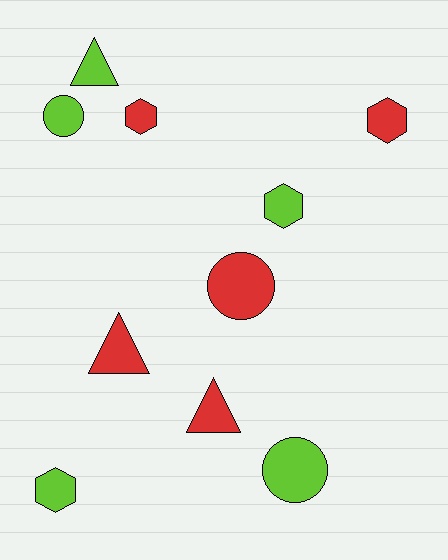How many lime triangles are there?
There is 1 lime triangle.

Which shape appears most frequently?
Hexagon, with 4 objects.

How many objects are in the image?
There are 10 objects.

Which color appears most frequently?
Red, with 5 objects.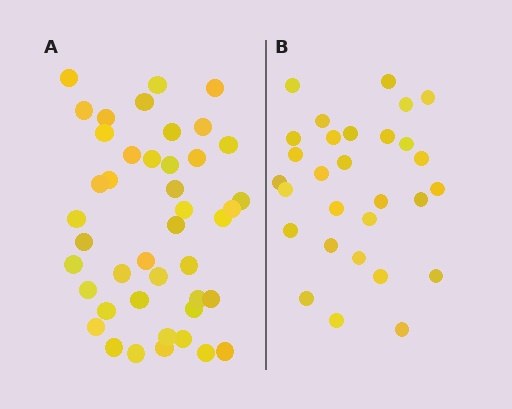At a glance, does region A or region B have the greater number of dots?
Region A (the left region) has more dots.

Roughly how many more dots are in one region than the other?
Region A has approximately 15 more dots than region B.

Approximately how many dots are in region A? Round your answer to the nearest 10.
About 40 dots. (The exact count is 43, which rounds to 40.)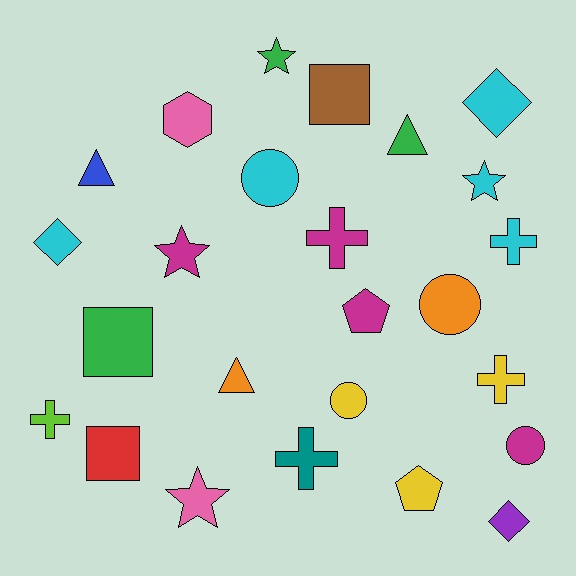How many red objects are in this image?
There is 1 red object.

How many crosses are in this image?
There are 5 crosses.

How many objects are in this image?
There are 25 objects.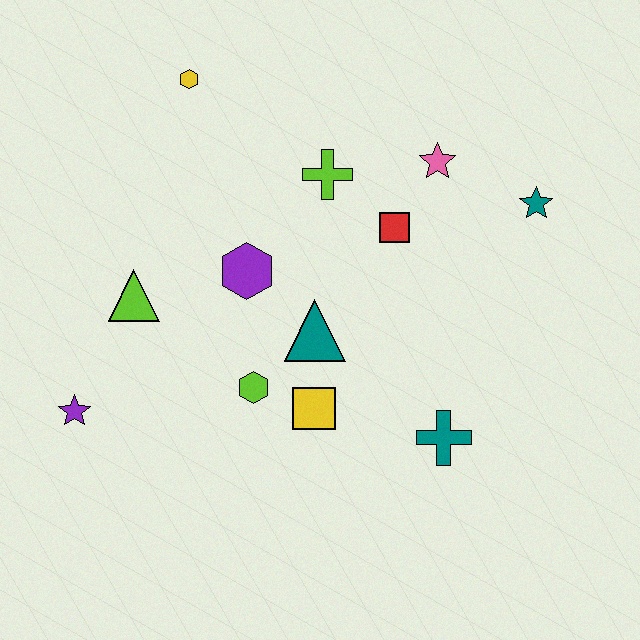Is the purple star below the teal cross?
No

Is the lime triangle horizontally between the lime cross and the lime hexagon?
No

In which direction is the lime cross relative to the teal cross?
The lime cross is above the teal cross.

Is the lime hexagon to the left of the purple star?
No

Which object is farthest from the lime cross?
The purple star is farthest from the lime cross.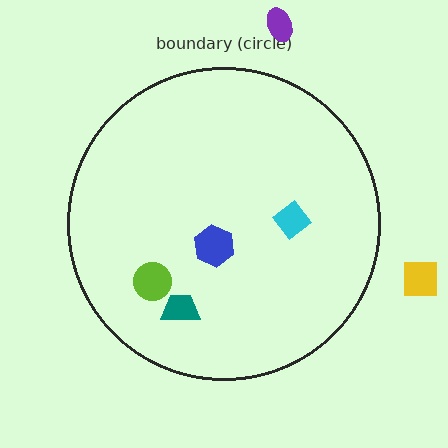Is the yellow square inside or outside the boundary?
Outside.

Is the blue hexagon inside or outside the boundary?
Inside.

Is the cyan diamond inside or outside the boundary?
Inside.